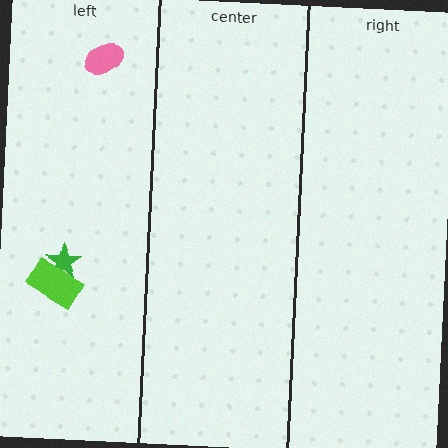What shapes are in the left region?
The green star, the pink ellipse, the lime rectangle.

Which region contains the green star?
The left region.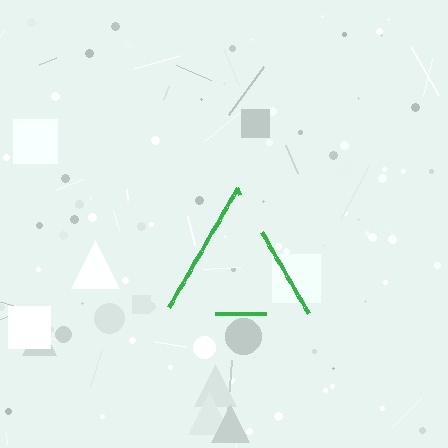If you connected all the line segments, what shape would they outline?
They would outline a triangle.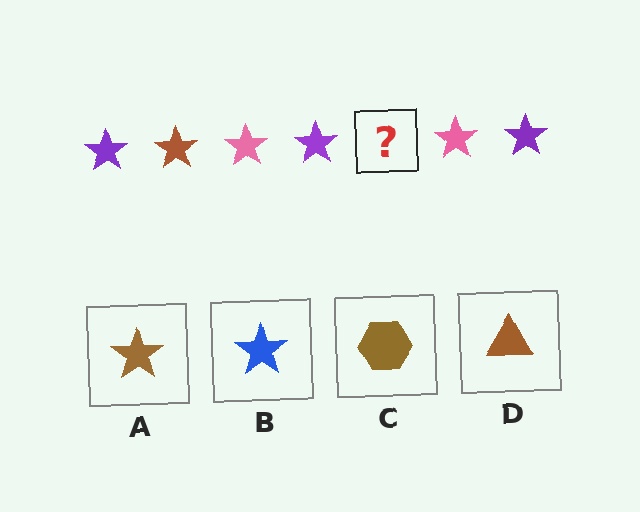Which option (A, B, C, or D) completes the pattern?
A.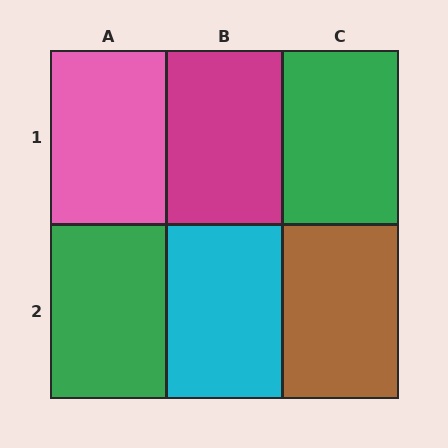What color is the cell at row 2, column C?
Brown.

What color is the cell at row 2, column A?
Green.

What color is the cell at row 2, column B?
Cyan.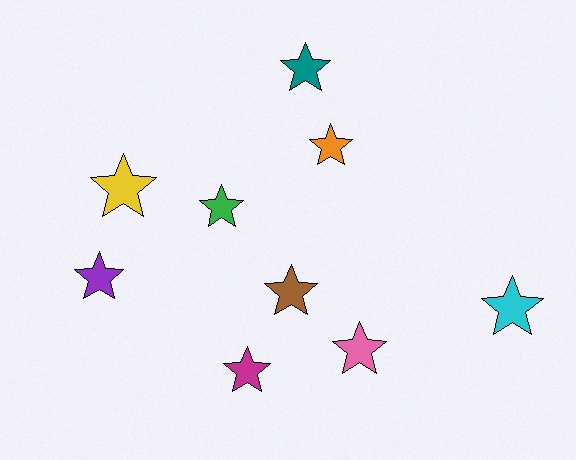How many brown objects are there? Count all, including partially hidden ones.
There is 1 brown object.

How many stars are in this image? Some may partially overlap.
There are 9 stars.